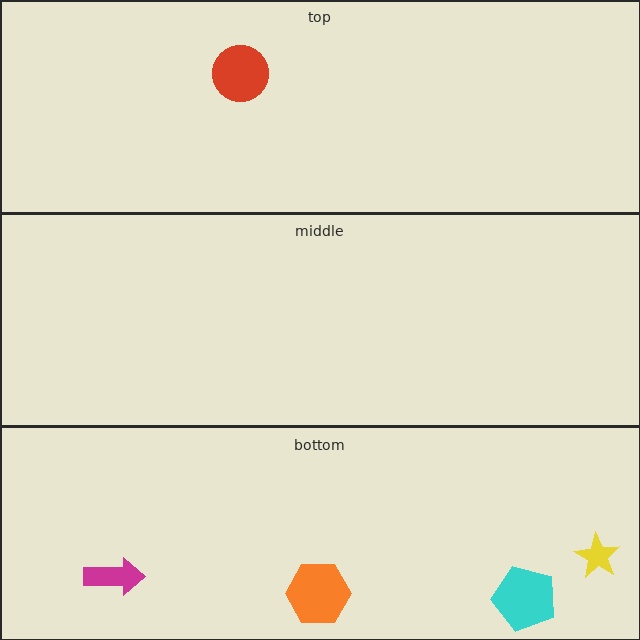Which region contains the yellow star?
The bottom region.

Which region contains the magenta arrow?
The bottom region.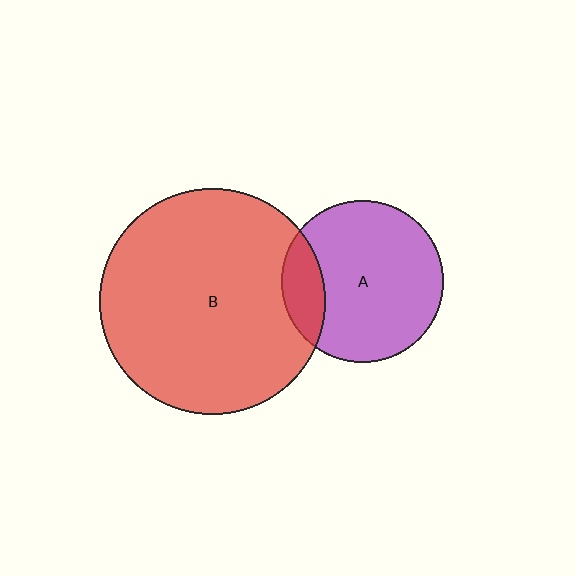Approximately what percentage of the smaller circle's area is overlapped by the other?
Approximately 15%.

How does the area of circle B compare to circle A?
Approximately 1.9 times.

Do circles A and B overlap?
Yes.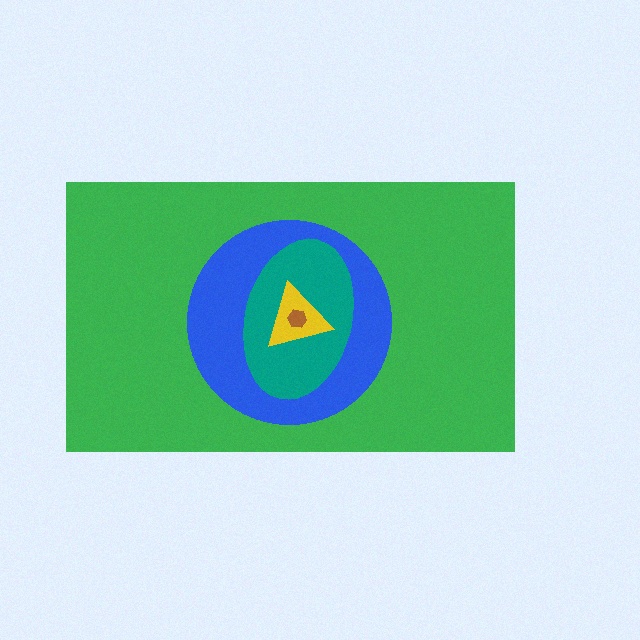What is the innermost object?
The brown hexagon.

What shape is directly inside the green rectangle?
The blue circle.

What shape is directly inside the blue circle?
The teal ellipse.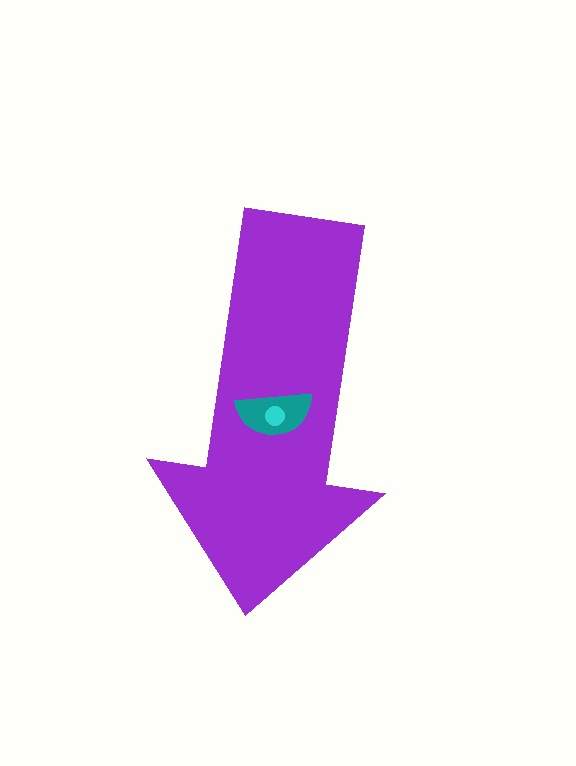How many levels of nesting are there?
3.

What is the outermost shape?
The purple arrow.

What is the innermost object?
The cyan circle.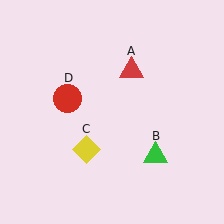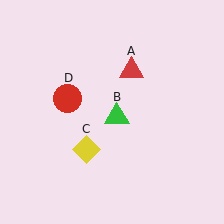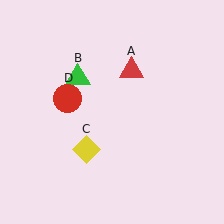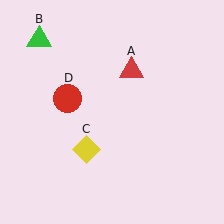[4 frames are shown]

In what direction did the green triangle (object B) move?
The green triangle (object B) moved up and to the left.